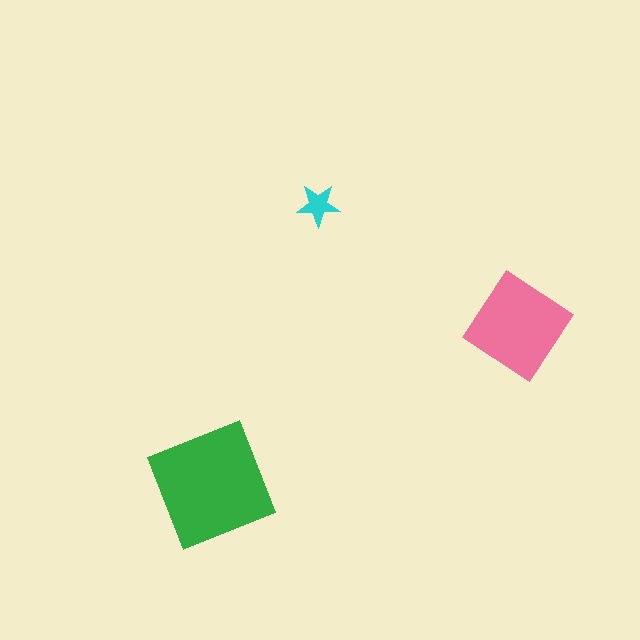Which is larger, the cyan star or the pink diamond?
The pink diamond.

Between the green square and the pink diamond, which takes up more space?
The green square.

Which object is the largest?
The green square.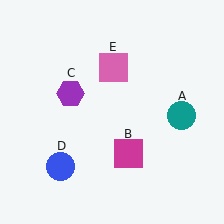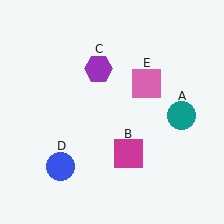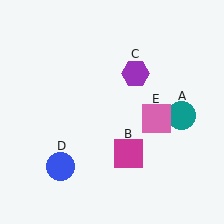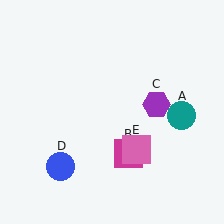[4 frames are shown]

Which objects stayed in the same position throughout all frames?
Teal circle (object A) and magenta square (object B) and blue circle (object D) remained stationary.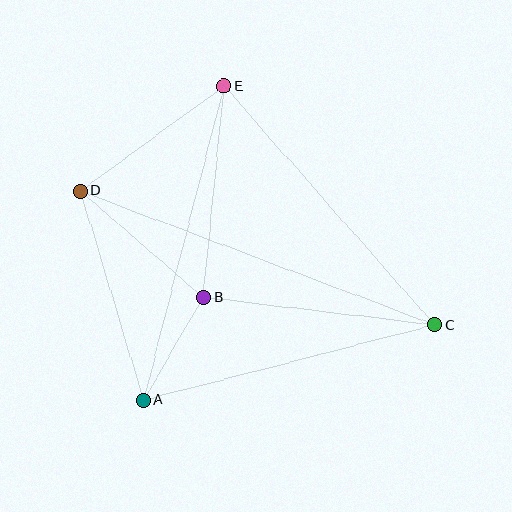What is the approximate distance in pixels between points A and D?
The distance between A and D is approximately 219 pixels.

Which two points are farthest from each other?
Points C and D are farthest from each other.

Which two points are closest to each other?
Points A and B are closest to each other.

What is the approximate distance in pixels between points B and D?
The distance between B and D is approximately 163 pixels.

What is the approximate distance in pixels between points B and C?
The distance between B and C is approximately 233 pixels.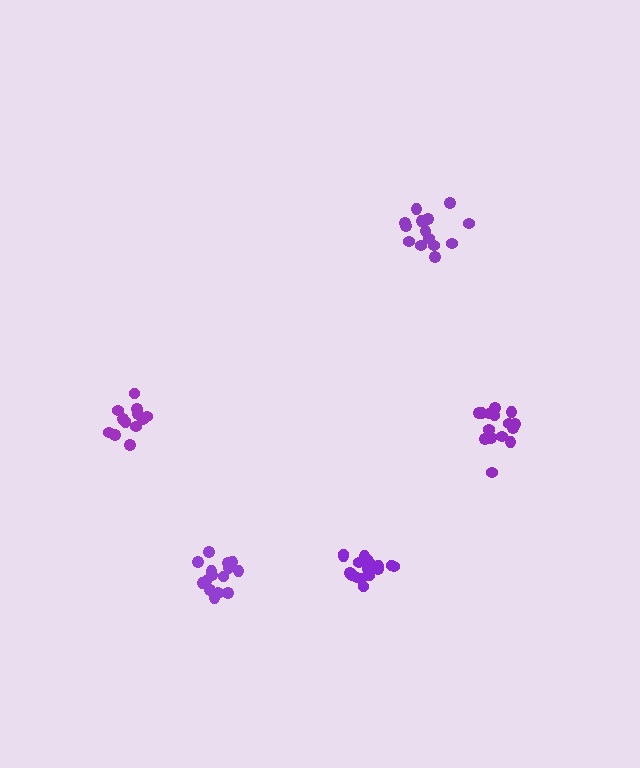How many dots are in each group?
Group 1: 17 dots, Group 2: 16 dots, Group 3: 14 dots, Group 4: 15 dots, Group 5: 13 dots (75 total).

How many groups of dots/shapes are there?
There are 5 groups.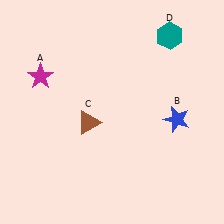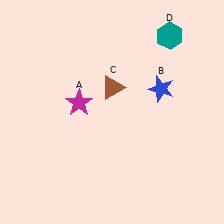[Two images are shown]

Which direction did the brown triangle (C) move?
The brown triangle (C) moved up.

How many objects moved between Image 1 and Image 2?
3 objects moved between the two images.